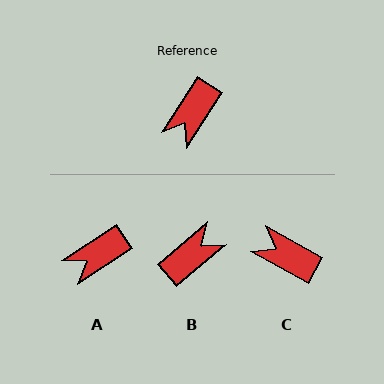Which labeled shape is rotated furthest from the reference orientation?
B, about 163 degrees away.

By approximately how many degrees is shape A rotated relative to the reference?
Approximately 24 degrees clockwise.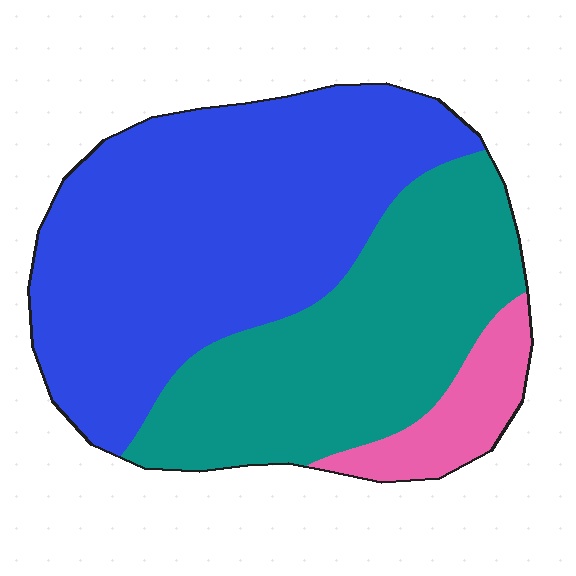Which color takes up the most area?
Blue, at roughly 55%.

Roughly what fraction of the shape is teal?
Teal takes up about three eighths (3/8) of the shape.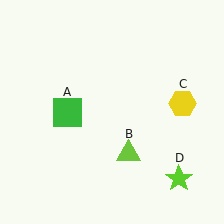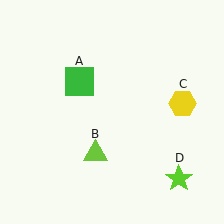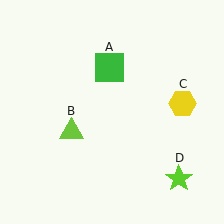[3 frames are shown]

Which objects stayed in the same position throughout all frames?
Yellow hexagon (object C) and lime star (object D) remained stationary.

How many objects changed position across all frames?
2 objects changed position: green square (object A), lime triangle (object B).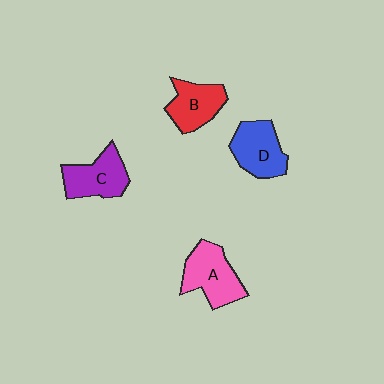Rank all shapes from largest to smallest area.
From largest to smallest: A (pink), D (blue), C (purple), B (red).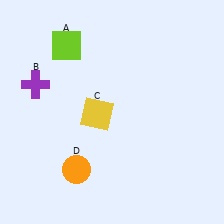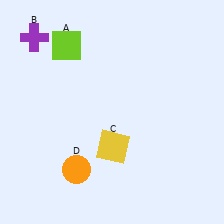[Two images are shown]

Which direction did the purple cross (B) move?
The purple cross (B) moved up.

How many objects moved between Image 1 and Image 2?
2 objects moved between the two images.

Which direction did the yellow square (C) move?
The yellow square (C) moved down.